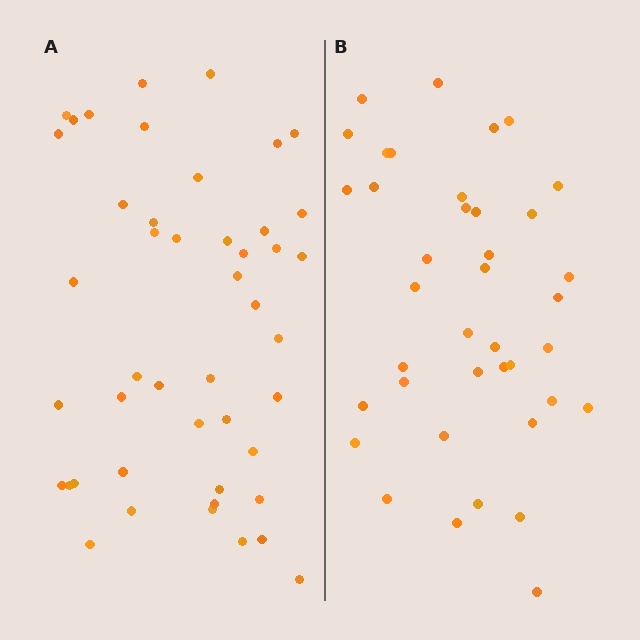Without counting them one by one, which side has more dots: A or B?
Region A (the left region) has more dots.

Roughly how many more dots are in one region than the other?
Region A has roughly 8 or so more dots than region B.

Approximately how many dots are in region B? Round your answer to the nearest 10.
About 40 dots. (The exact count is 39, which rounds to 40.)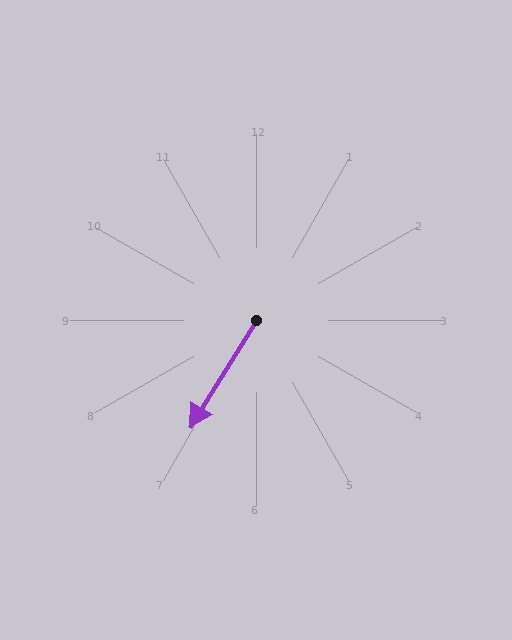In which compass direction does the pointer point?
Southwest.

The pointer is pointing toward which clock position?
Roughly 7 o'clock.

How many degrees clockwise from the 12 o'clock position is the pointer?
Approximately 212 degrees.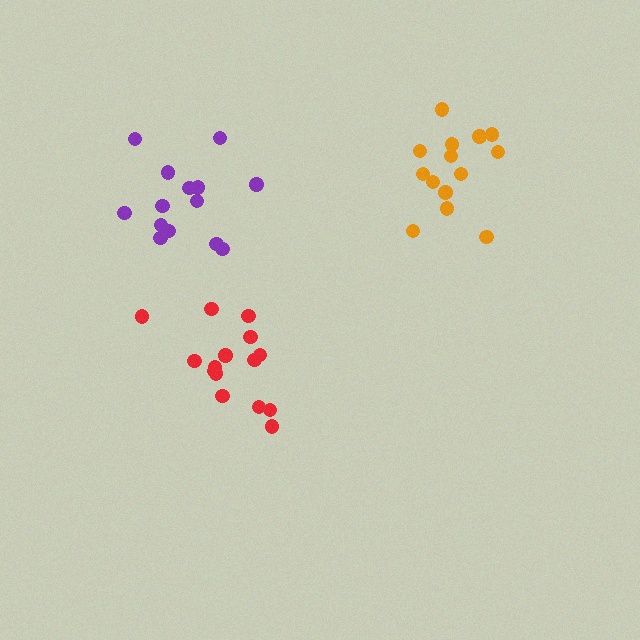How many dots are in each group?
Group 1: 14 dots, Group 2: 14 dots, Group 3: 16 dots (44 total).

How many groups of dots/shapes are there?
There are 3 groups.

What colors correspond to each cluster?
The clusters are colored: purple, orange, red.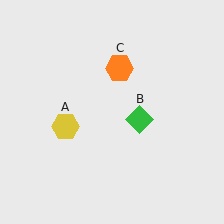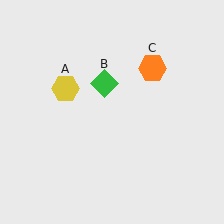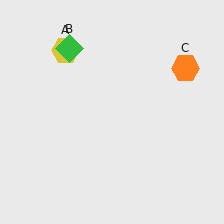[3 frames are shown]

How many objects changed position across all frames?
3 objects changed position: yellow hexagon (object A), green diamond (object B), orange hexagon (object C).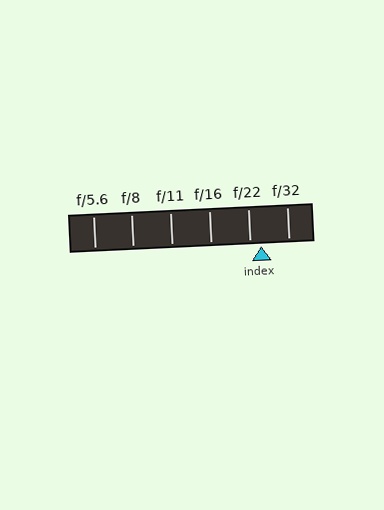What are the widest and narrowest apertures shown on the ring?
The widest aperture shown is f/5.6 and the narrowest is f/32.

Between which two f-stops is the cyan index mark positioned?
The index mark is between f/22 and f/32.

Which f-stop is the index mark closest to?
The index mark is closest to f/22.